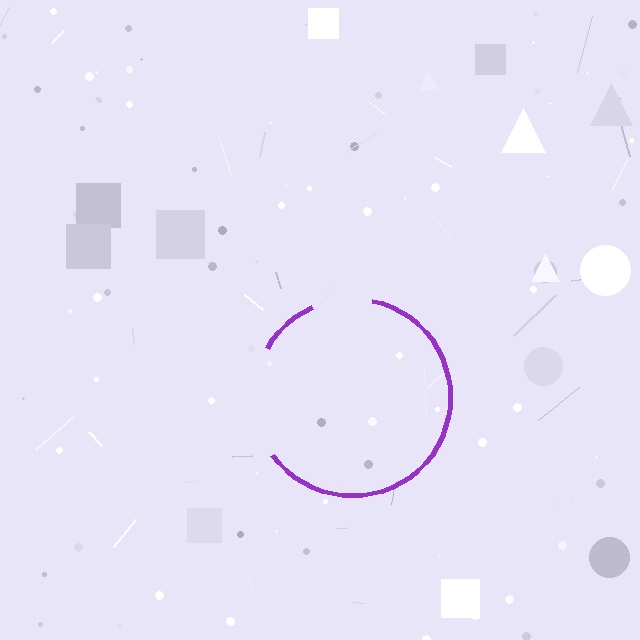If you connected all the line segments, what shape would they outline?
They would outline a circle.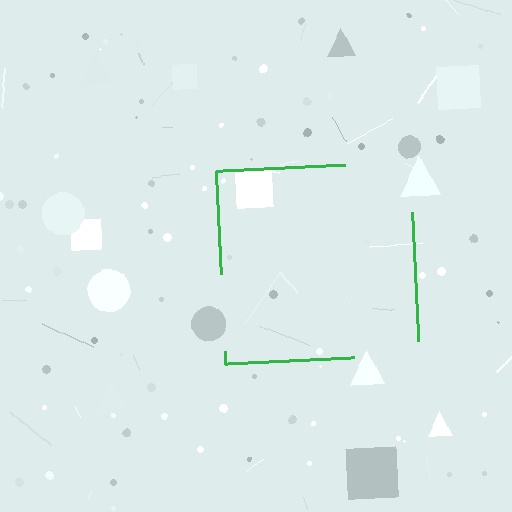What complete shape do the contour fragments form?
The contour fragments form a square.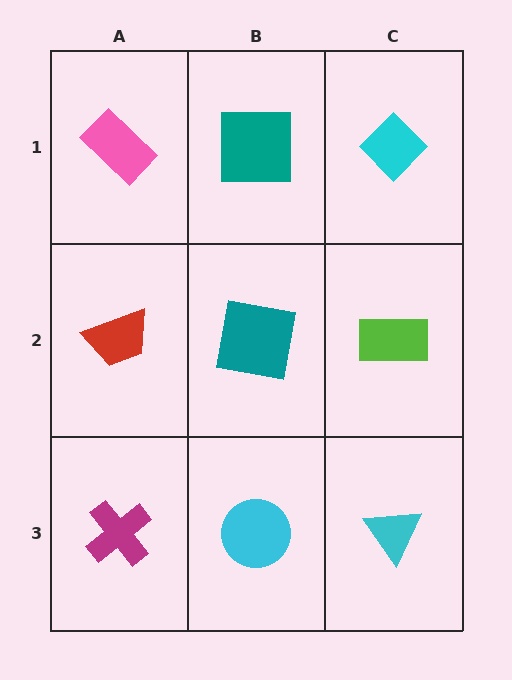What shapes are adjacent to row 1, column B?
A teal square (row 2, column B), a pink rectangle (row 1, column A), a cyan diamond (row 1, column C).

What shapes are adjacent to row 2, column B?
A teal square (row 1, column B), a cyan circle (row 3, column B), a red trapezoid (row 2, column A), a lime rectangle (row 2, column C).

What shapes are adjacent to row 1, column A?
A red trapezoid (row 2, column A), a teal square (row 1, column B).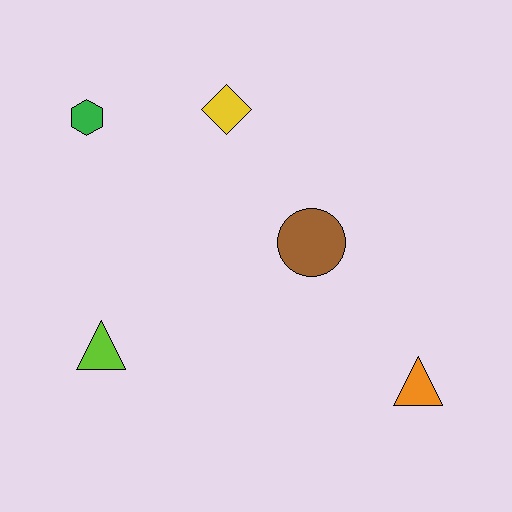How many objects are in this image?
There are 5 objects.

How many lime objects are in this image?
There is 1 lime object.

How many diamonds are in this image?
There is 1 diamond.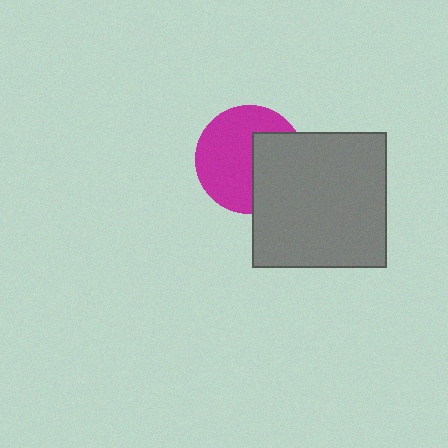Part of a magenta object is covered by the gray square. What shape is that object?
It is a circle.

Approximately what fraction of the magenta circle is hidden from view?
Roughly 39% of the magenta circle is hidden behind the gray square.